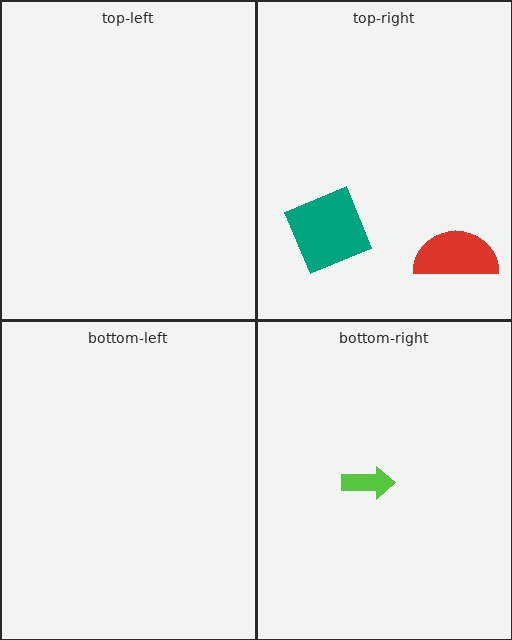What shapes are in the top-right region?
The teal square, the red semicircle.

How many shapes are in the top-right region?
2.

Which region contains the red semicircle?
The top-right region.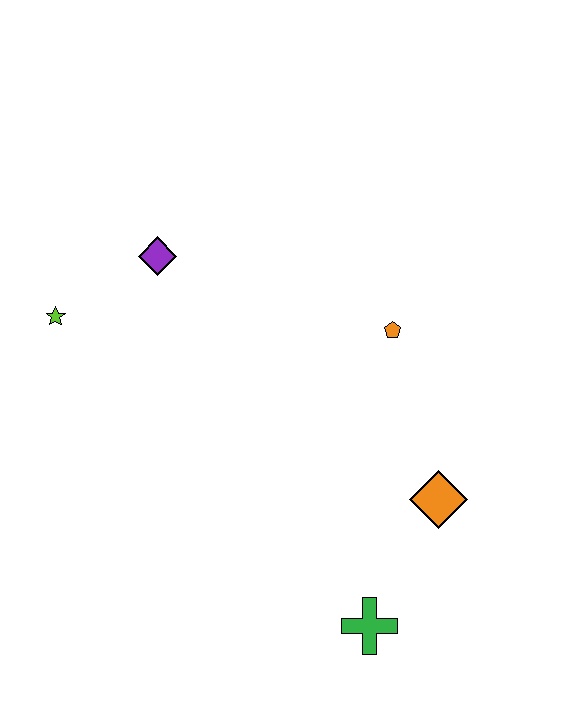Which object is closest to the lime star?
The purple diamond is closest to the lime star.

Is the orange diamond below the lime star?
Yes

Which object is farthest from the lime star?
The green cross is farthest from the lime star.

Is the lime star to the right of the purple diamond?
No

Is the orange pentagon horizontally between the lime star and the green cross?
No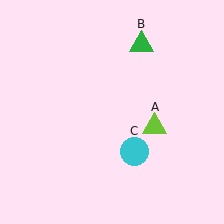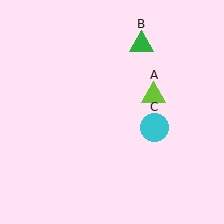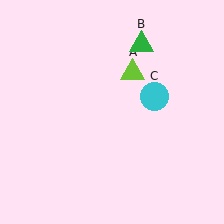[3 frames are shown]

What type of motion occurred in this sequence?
The lime triangle (object A), cyan circle (object C) rotated counterclockwise around the center of the scene.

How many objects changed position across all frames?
2 objects changed position: lime triangle (object A), cyan circle (object C).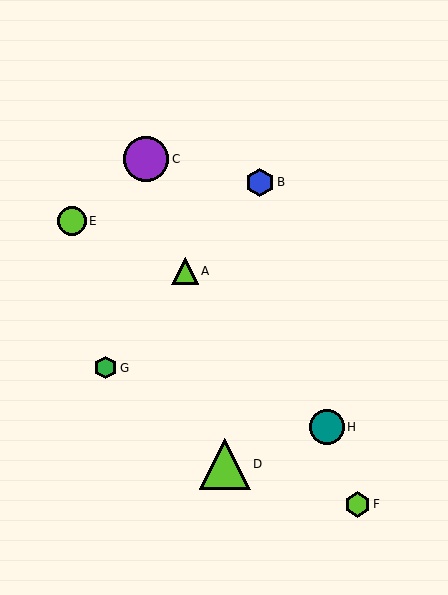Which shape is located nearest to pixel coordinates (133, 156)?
The purple circle (labeled C) at (146, 159) is nearest to that location.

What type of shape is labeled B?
Shape B is a blue hexagon.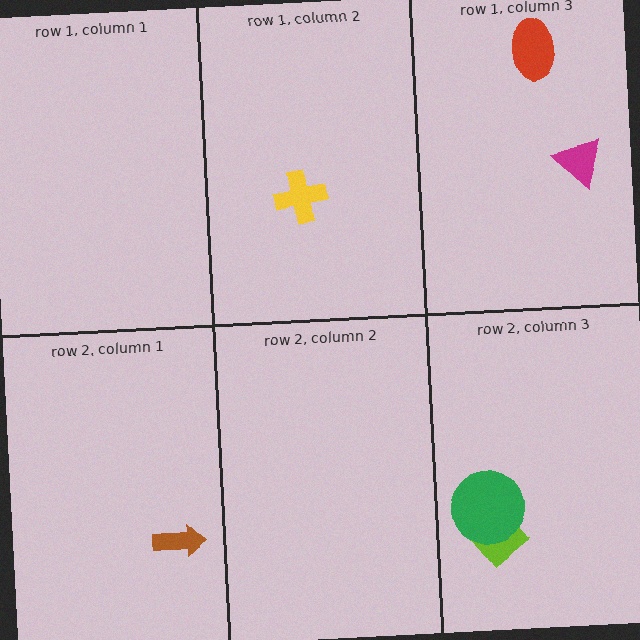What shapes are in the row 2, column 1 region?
The brown arrow.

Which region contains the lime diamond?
The row 2, column 3 region.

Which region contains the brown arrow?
The row 2, column 1 region.